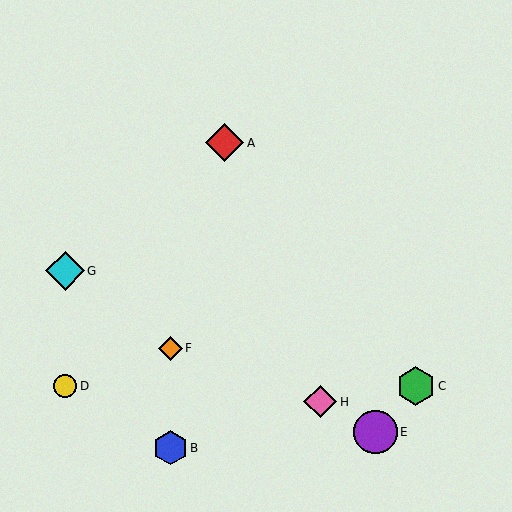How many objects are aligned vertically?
2 objects (B, F) are aligned vertically.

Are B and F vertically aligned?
Yes, both are at x≈170.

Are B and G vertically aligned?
No, B is at x≈170 and G is at x≈65.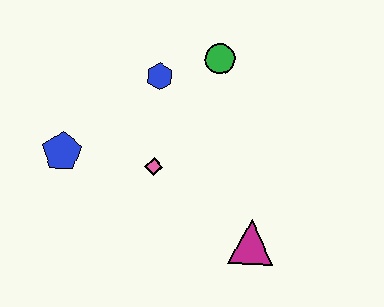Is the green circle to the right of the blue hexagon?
Yes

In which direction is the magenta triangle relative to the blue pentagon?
The magenta triangle is to the right of the blue pentagon.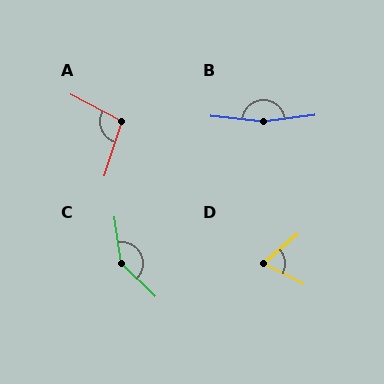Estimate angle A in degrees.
Approximately 100 degrees.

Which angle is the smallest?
D, at approximately 67 degrees.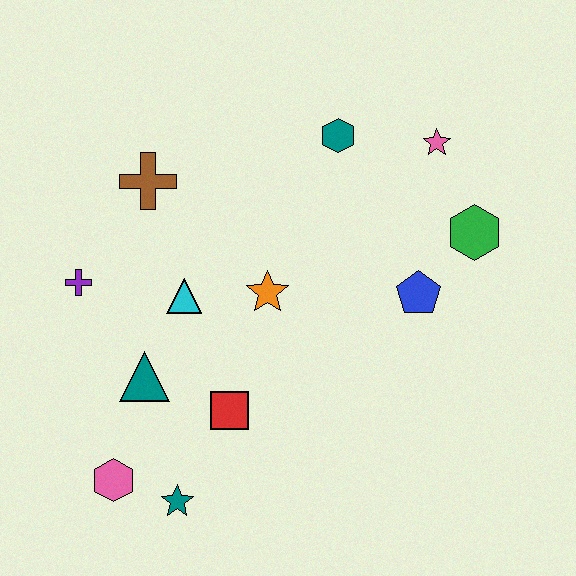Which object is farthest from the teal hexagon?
The pink hexagon is farthest from the teal hexagon.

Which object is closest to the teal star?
The pink hexagon is closest to the teal star.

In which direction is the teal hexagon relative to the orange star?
The teal hexagon is above the orange star.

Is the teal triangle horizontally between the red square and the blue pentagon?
No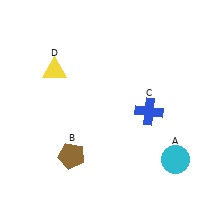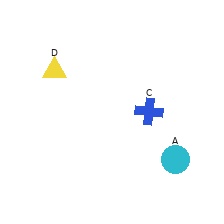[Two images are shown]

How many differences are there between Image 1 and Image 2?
There is 1 difference between the two images.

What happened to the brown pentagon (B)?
The brown pentagon (B) was removed in Image 2. It was in the bottom-left area of Image 1.